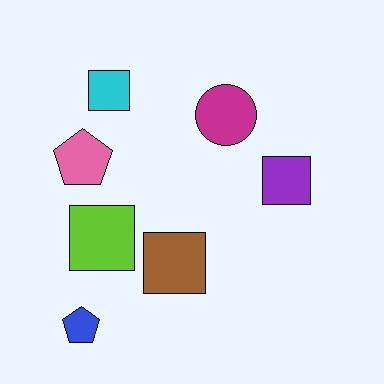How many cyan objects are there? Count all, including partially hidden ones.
There is 1 cyan object.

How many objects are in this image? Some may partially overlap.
There are 7 objects.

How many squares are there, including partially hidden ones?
There are 4 squares.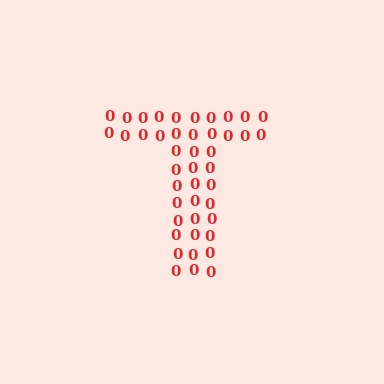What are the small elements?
The small elements are digit 0's.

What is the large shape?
The large shape is the letter T.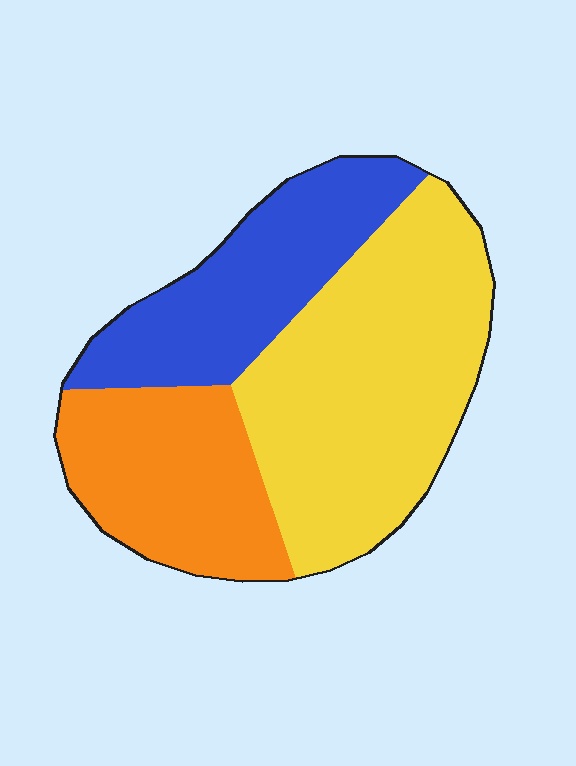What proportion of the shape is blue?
Blue takes up between a sixth and a third of the shape.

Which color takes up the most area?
Yellow, at roughly 45%.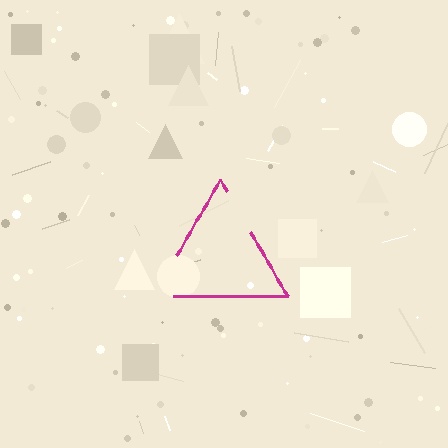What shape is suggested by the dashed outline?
The dashed outline suggests a triangle.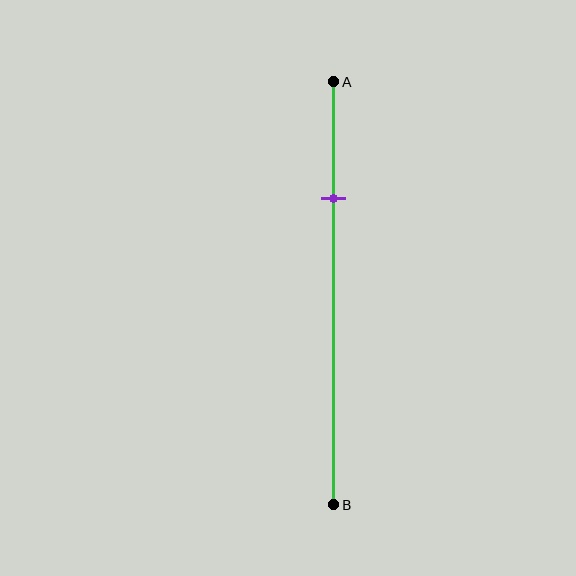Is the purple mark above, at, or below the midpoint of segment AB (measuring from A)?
The purple mark is above the midpoint of segment AB.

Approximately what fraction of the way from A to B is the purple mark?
The purple mark is approximately 30% of the way from A to B.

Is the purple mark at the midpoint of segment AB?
No, the mark is at about 30% from A, not at the 50% midpoint.